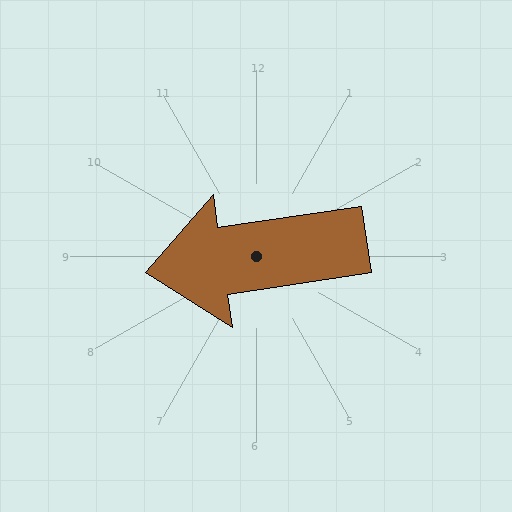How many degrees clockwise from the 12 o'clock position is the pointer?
Approximately 262 degrees.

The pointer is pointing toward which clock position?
Roughly 9 o'clock.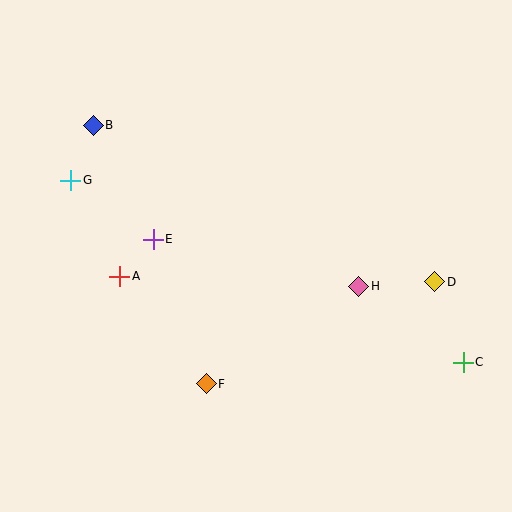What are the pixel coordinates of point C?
Point C is at (463, 362).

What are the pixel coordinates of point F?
Point F is at (206, 384).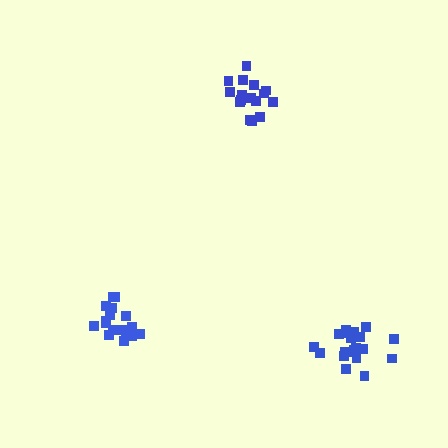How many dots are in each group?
Group 1: 17 dots, Group 2: 17 dots, Group 3: 20 dots (54 total).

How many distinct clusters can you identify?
There are 3 distinct clusters.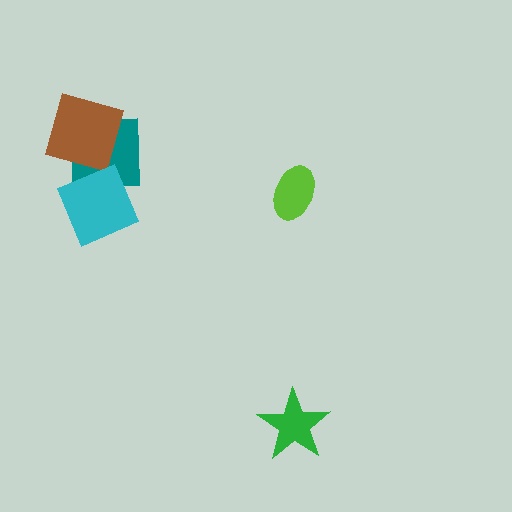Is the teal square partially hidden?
Yes, it is partially covered by another shape.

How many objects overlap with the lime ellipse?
0 objects overlap with the lime ellipse.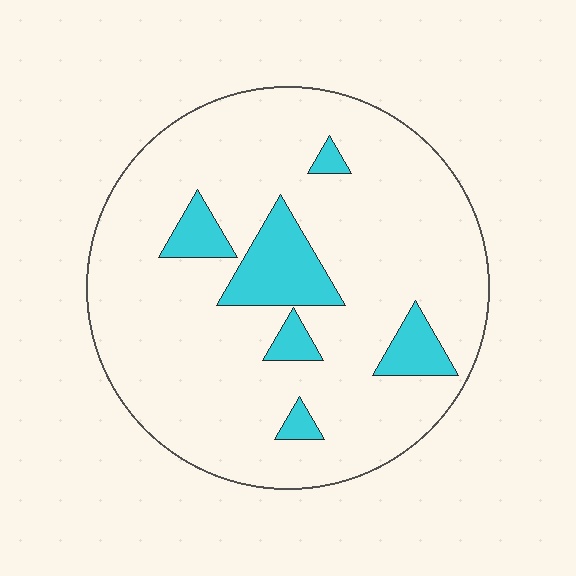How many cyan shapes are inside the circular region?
6.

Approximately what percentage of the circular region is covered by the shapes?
Approximately 15%.